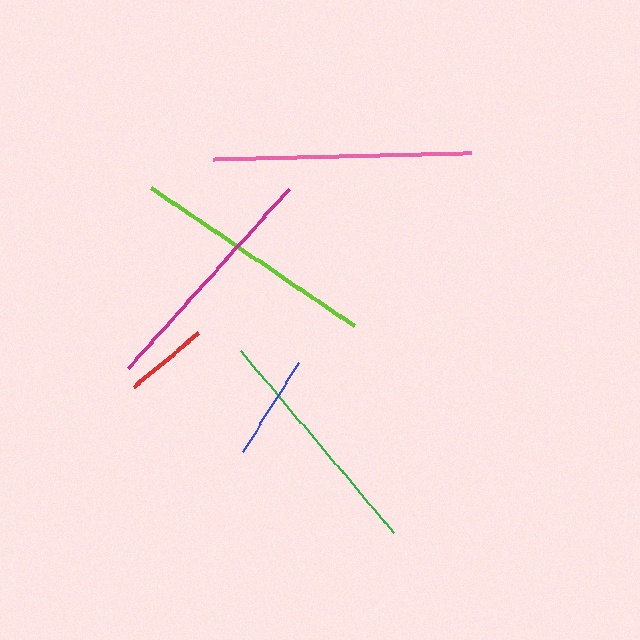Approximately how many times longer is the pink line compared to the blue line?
The pink line is approximately 2.4 times the length of the blue line.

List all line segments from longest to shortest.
From longest to shortest: pink, lime, magenta, green, blue, red.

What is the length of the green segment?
The green segment is approximately 239 pixels long.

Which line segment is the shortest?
The red line is the shortest at approximately 84 pixels.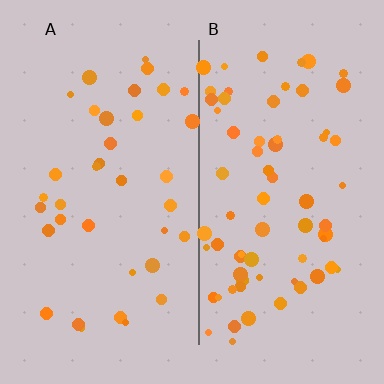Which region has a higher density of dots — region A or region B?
B (the right).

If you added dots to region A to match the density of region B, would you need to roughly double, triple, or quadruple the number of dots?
Approximately double.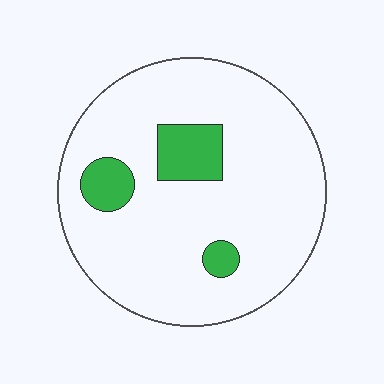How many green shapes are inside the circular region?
3.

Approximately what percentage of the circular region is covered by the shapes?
Approximately 15%.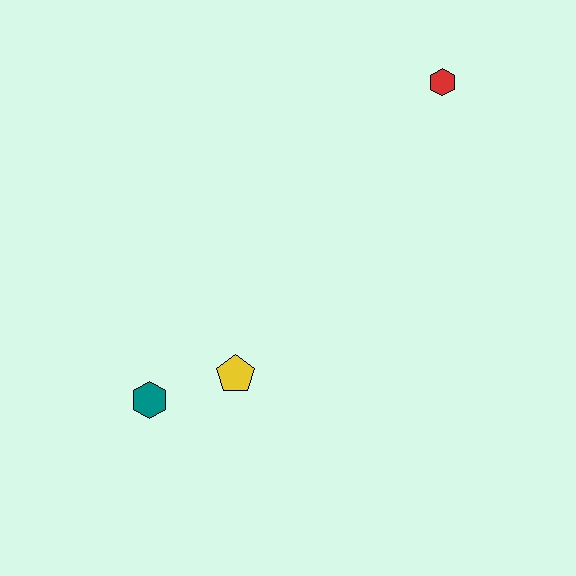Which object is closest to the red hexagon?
The yellow pentagon is closest to the red hexagon.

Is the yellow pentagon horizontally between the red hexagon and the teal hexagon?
Yes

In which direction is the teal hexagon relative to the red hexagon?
The teal hexagon is below the red hexagon.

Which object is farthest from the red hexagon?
The teal hexagon is farthest from the red hexagon.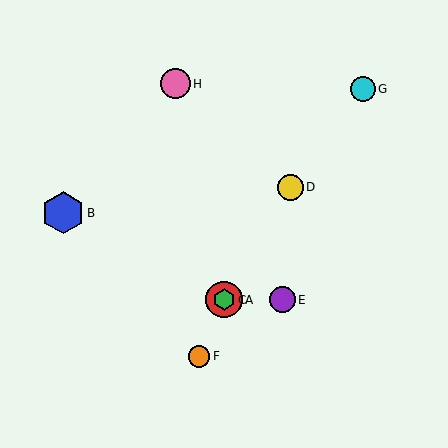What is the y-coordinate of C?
Object C is at y≈300.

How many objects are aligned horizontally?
3 objects (A, C, E) are aligned horizontally.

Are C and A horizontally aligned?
Yes, both are at y≈300.